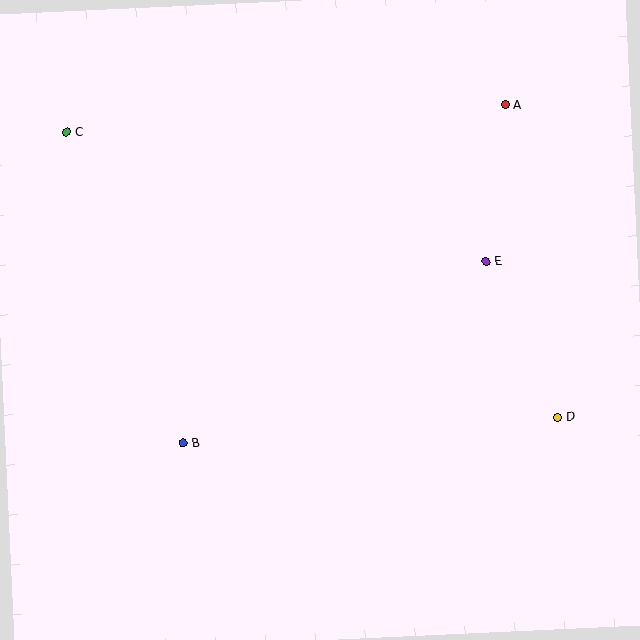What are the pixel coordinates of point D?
Point D is at (557, 418).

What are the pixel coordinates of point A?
Point A is at (505, 105).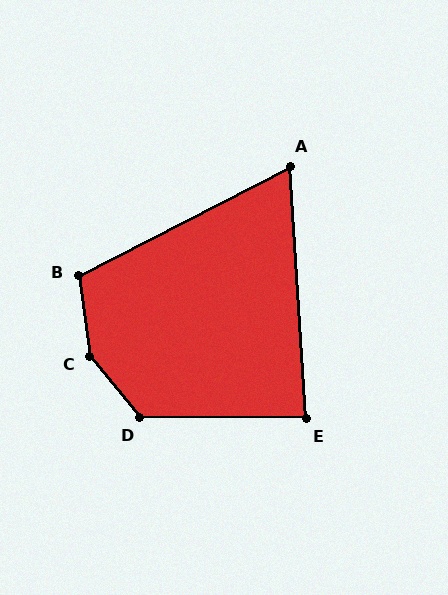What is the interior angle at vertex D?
Approximately 130 degrees (obtuse).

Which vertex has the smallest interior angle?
A, at approximately 66 degrees.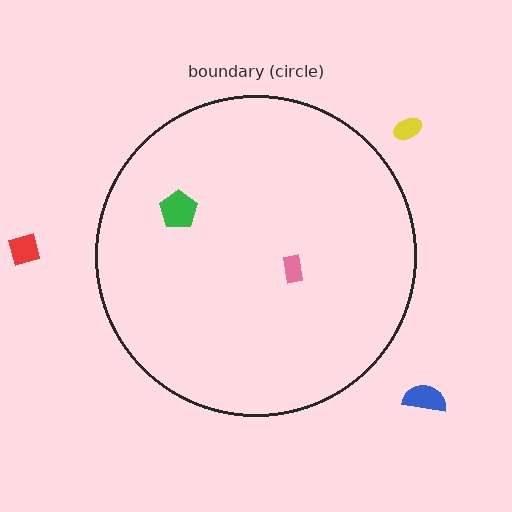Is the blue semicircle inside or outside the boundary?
Outside.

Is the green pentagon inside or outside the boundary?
Inside.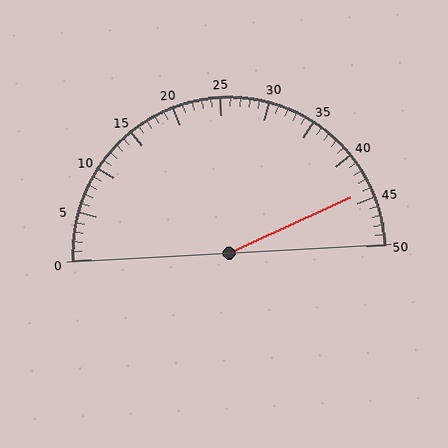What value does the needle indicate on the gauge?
The needle indicates approximately 44.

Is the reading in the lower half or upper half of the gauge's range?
The reading is in the upper half of the range (0 to 50).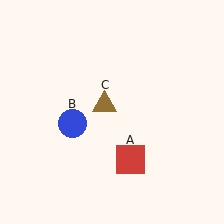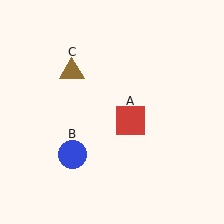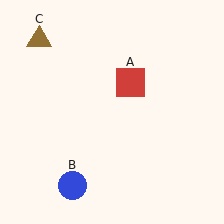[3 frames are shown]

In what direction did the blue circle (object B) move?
The blue circle (object B) moved down.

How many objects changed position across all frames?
3 objects changed position: red square (object A), blue circle (object B), brown triangle (object C).